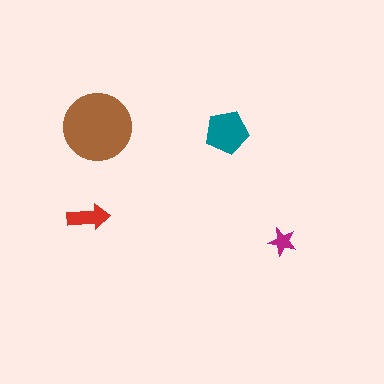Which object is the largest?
The brown circle.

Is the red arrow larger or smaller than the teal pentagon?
Smaller.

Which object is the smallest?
The magenta star.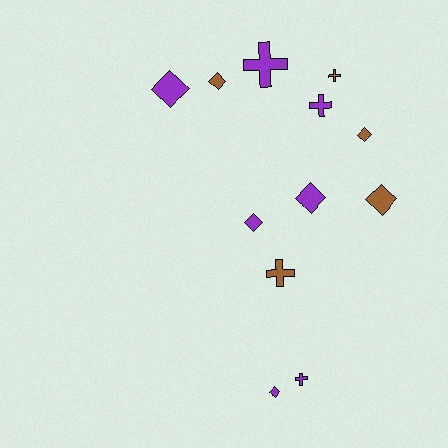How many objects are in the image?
There are 12 objects.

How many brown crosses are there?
There are 2 brown crosses.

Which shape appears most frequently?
Diamond, with 7 objects.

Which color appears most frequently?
Purple, with 7 objects.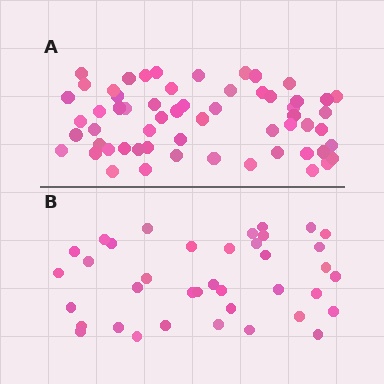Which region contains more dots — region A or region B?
Region A (the top region) has more dots.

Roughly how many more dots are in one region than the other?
Region A has approximately 20 more dots than region B.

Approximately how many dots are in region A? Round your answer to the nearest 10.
About 60 dots. (The exact count is 59, which rounds to 60.)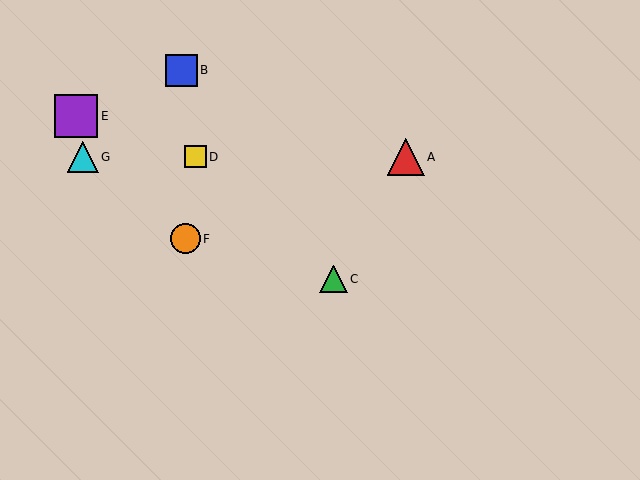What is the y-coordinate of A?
Object A is at y≈157.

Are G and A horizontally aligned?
Yes, both are at y≈157.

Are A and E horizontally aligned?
No, A is at y≈157 and E is at y≈116.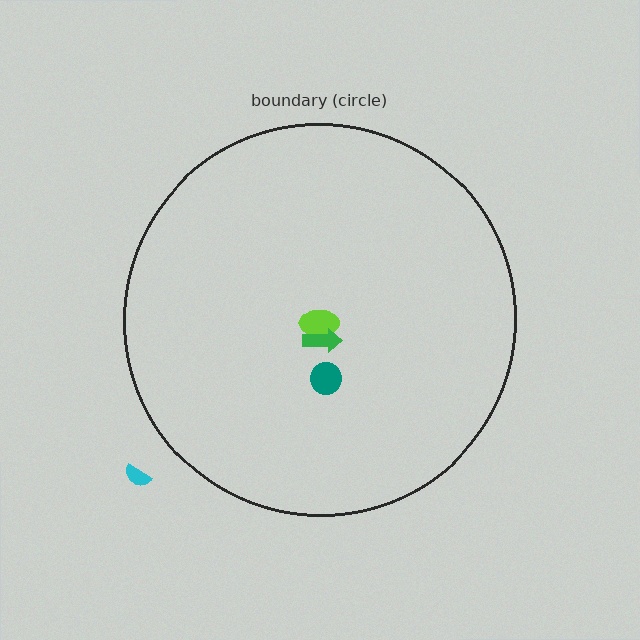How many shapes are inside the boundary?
3 inside, 1 outside.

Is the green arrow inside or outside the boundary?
Inside.